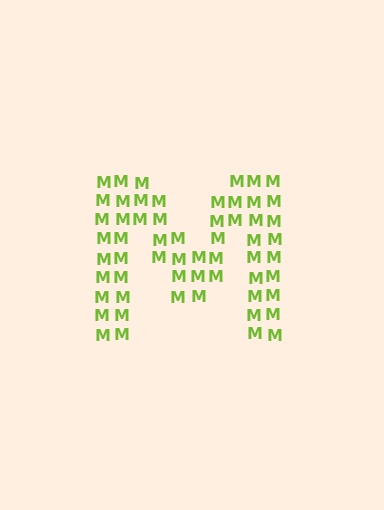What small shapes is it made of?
It is made of small letter M's.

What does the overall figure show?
The overall figure shows the letter M.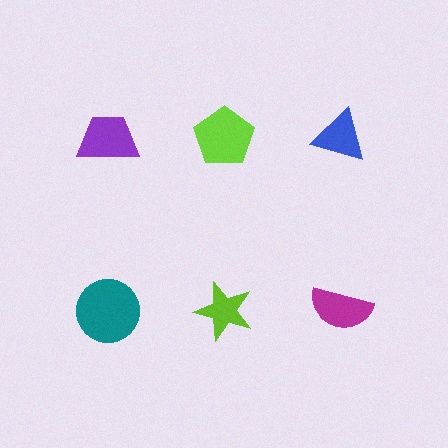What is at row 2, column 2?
A lime star.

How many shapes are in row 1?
3 shapes.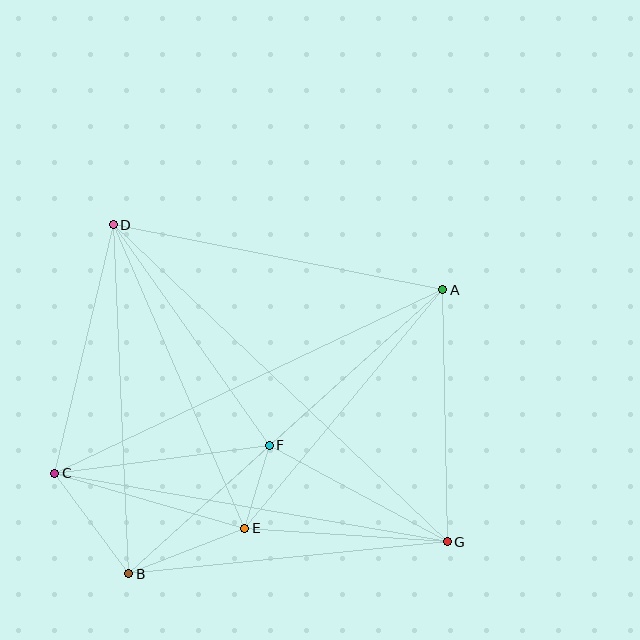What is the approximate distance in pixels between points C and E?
The distance between C and E is approximately 198 pixels.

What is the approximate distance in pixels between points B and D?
The distance between B and D is approximately 349 pixels.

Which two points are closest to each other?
Points E and F are closest to each other.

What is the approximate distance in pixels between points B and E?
The distance between B and E is approximately 125 pixels.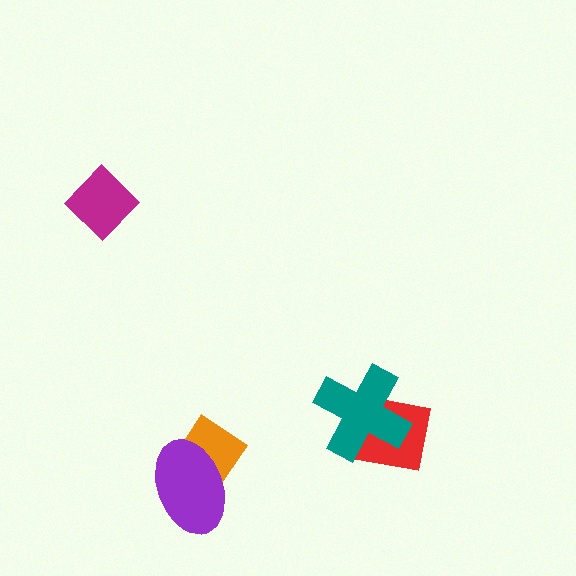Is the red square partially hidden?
Yes, it is partially covered by another shape.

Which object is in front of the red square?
The teal cross is in front of the red square.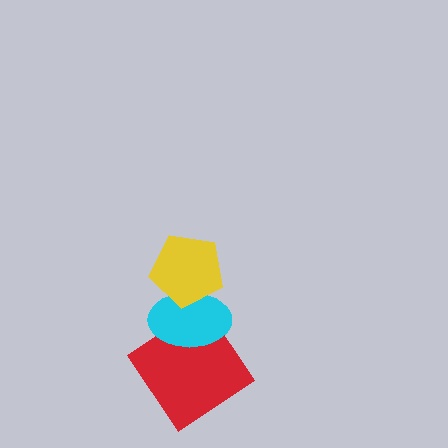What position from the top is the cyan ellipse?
The cyan ellipse is 2nd from the top.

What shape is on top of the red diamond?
The cyan ellipse is on top of the red diamond.